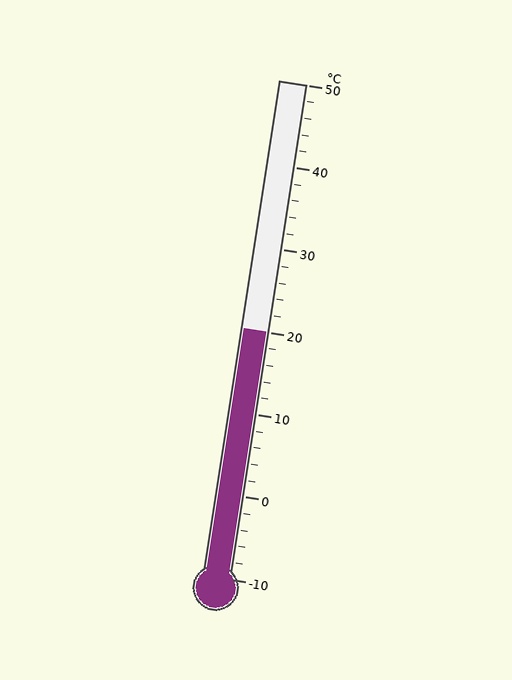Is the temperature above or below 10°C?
The temperature is above 10°C.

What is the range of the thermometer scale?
The thermometer scale ranges from -10°C to 50°C.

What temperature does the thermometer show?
The thermometer shows approximately 20°C.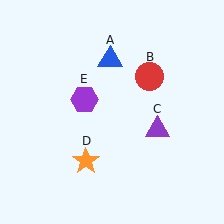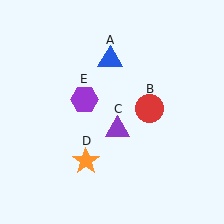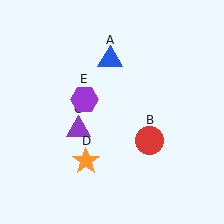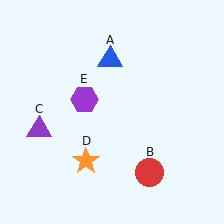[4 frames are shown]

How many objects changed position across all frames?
2 objects changed position: red circle (object B), purple triangle (object C).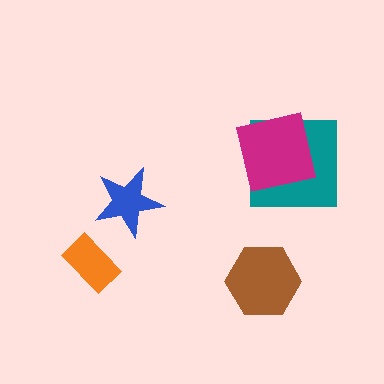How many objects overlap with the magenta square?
1 object overlaps with the magenta square.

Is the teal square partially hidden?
Yes, it is partially covered by another shape.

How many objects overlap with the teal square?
1 object overlaps with the teal square.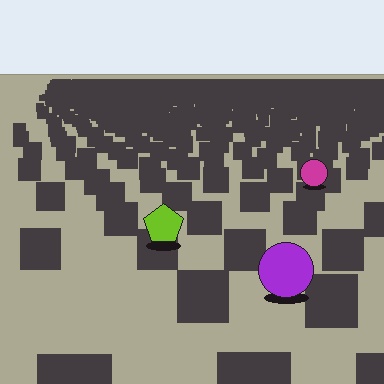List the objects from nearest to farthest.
From nearest to farthest: the purple circle, the lime pentagon, the magenta circle.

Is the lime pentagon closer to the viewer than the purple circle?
No. The purple circle is closer — you can tell from the texture gradient: the ground texture is coarser near it.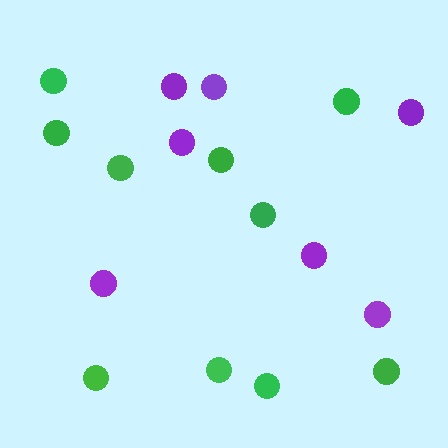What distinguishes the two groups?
There are 2 groups: one group of green circles (10) and one group of purple circles (7).